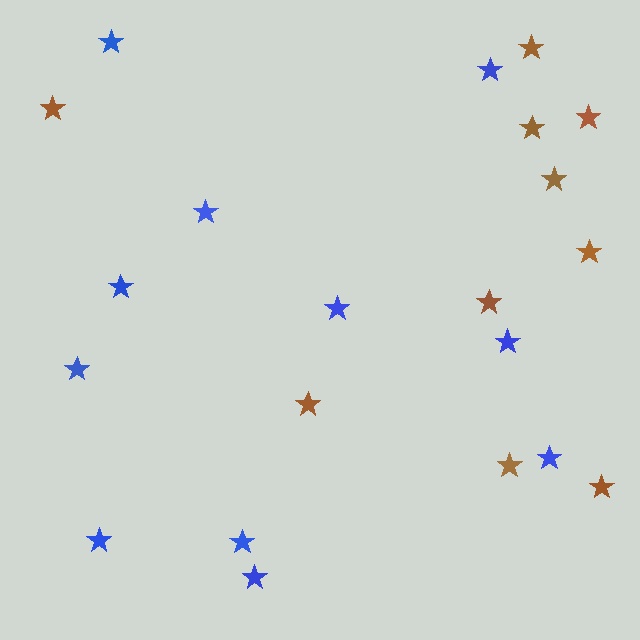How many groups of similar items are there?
There are 2 groups: one group of blue stars (11) and one group of brown stars (10).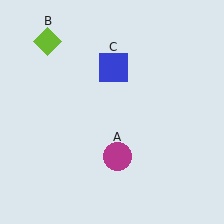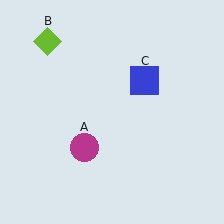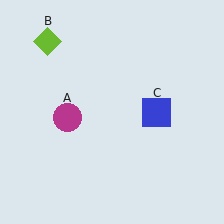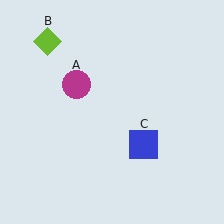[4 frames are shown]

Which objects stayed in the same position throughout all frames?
Lime diamond (object B) remained stationary.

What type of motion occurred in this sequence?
The magenta circle (object A), blue square (object C) rotated clockwise around the center of the scene.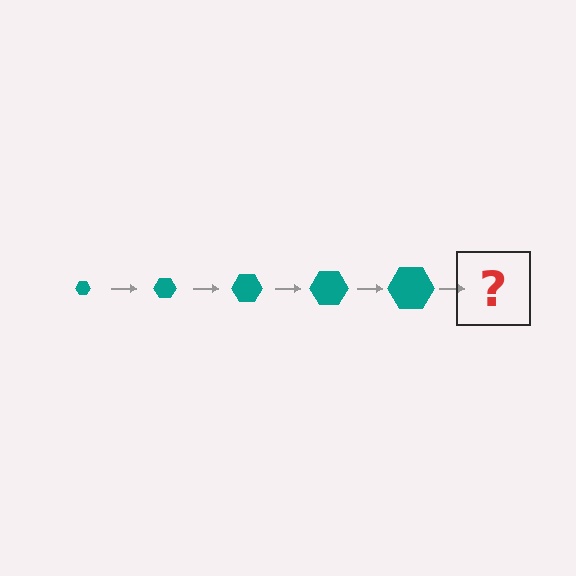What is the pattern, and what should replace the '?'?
The pattern is that the hexagon gets progressively larger each step. The '?' should be a teal hexagon, larger than the previous one.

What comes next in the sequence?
The next element should be a teal hexagon, larger than the previous one.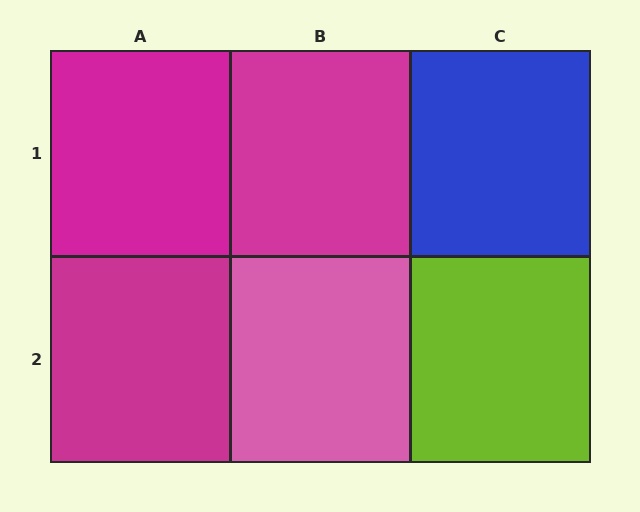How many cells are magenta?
3 cells are magenta.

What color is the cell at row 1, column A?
Magenta.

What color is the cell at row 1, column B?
Magenta.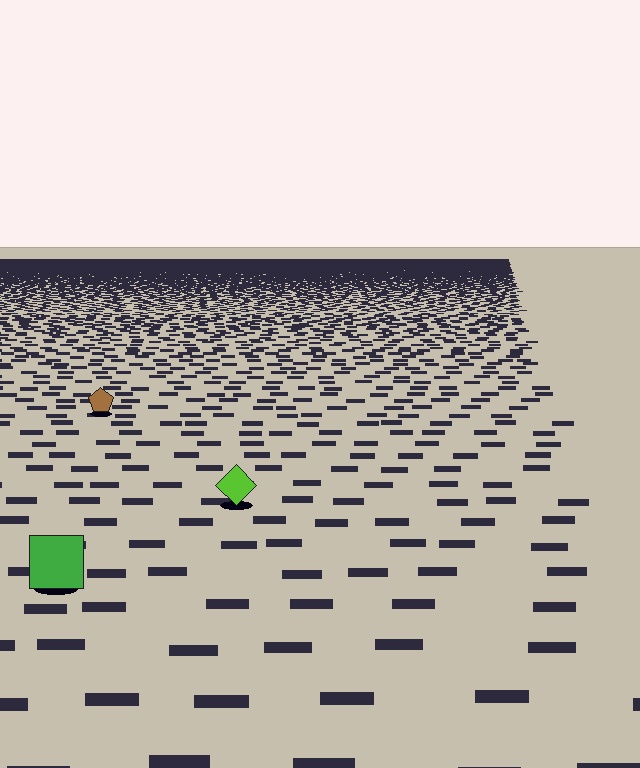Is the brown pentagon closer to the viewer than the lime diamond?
No. The lime diamond is closer — you can tell from the texture gradient: the ground texture is coarser near it.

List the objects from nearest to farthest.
From nearest to farthest: the green square, the lime diamond, the brown pentagon.